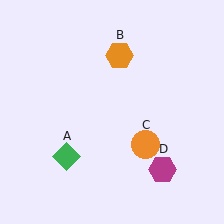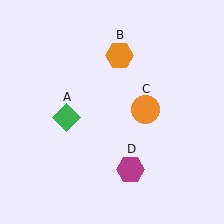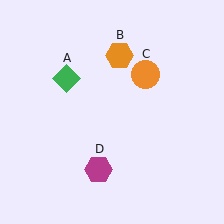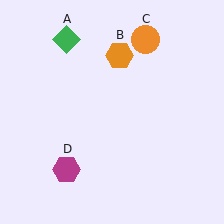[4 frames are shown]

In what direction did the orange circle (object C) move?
The orange circle (object C) moved up.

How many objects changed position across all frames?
3 objects changed position: green diamond (object A), orange circle (object C), magenta hexagon (object D).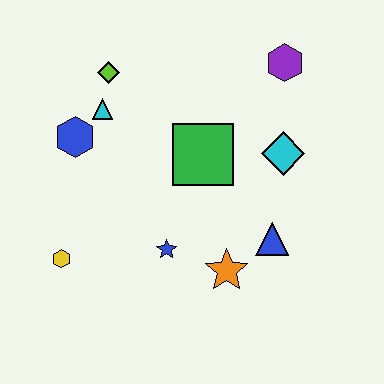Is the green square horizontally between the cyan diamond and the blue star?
Yes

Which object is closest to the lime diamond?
The cyan triangle is closest to the lime diamond.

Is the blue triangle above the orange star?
Yes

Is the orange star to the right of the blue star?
Yes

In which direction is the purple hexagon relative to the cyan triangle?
The purple hexagon is to the right of the cyan triangle.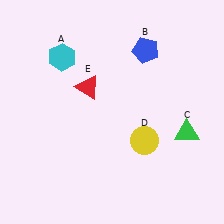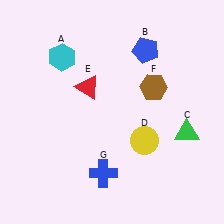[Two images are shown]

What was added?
A brown hexagon (F), a blue cross (G) were added in Image 2.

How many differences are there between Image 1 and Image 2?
There are 2 differences between the two images.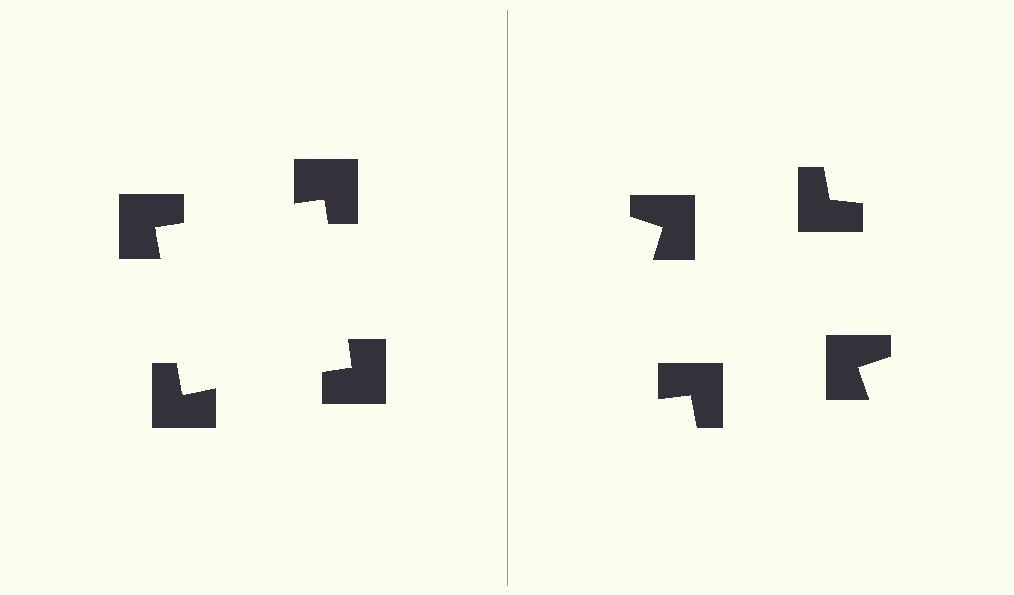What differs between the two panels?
The notched squares are positioned identically on both sides; only the wedge orientations differ. On the left they align to a square; on the right they are misaligned.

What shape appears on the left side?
An illusory square.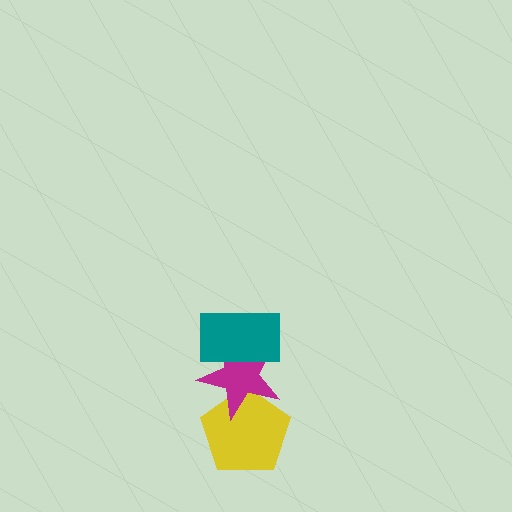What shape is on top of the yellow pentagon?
The magenta star is on top of the yellow pentagon.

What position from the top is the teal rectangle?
The teal rectangle is 1st from the top.